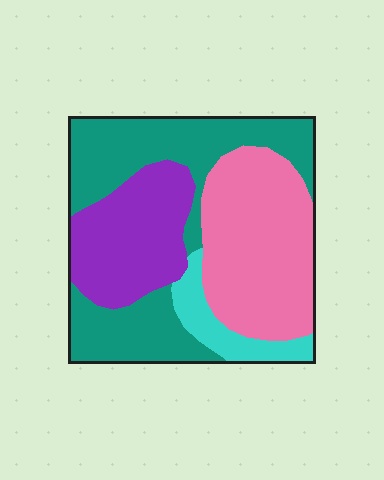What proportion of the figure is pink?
Pink covers about 30% of the figure.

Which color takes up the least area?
Cyan, at roughly 10%.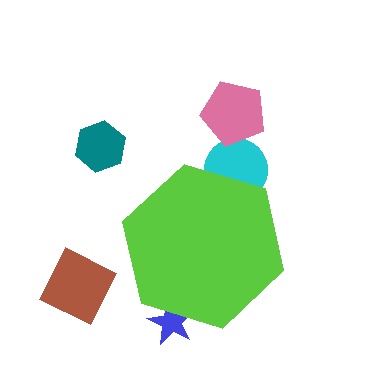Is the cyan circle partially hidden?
Yes, the cyan circle is partially hidden behind the lime hexagon.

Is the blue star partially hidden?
Yes, the blue star is partially hidden behind the lime hexagon.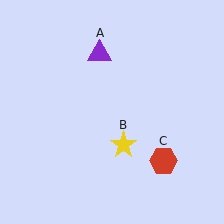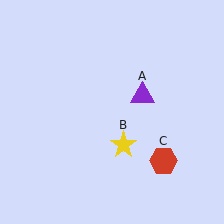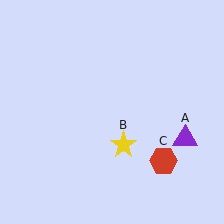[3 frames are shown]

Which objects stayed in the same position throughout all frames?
Yellow star (object B) and red hexagon (object C) remained stationary.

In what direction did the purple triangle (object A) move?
The purple triangle (object A) moved down and to the right.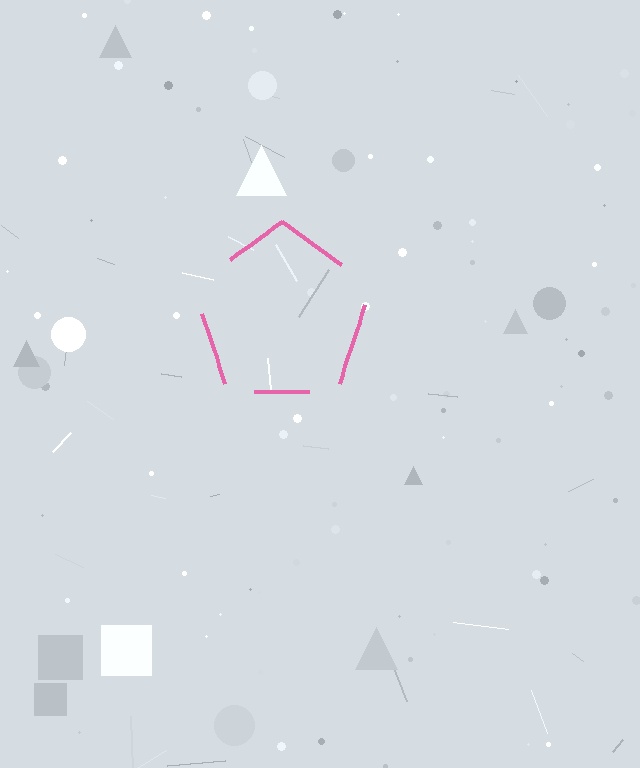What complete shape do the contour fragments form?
The contour fragments form a pentagon.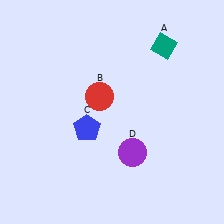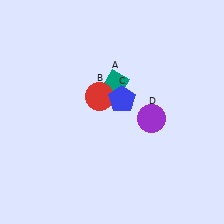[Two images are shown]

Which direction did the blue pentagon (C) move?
The blue pentagon (C) moved right.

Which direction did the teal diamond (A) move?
The teal diamond (A) moved left.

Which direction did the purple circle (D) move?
The purple circle (D) moved up.